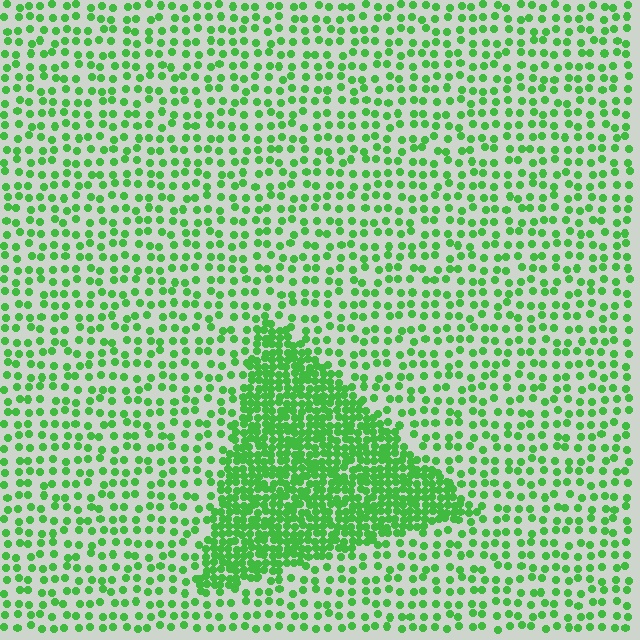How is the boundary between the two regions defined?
The boundary is defined by a change in element density (approximately 2.7x ratio). All elements are the same color, size, and shape.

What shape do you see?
I see a triangle.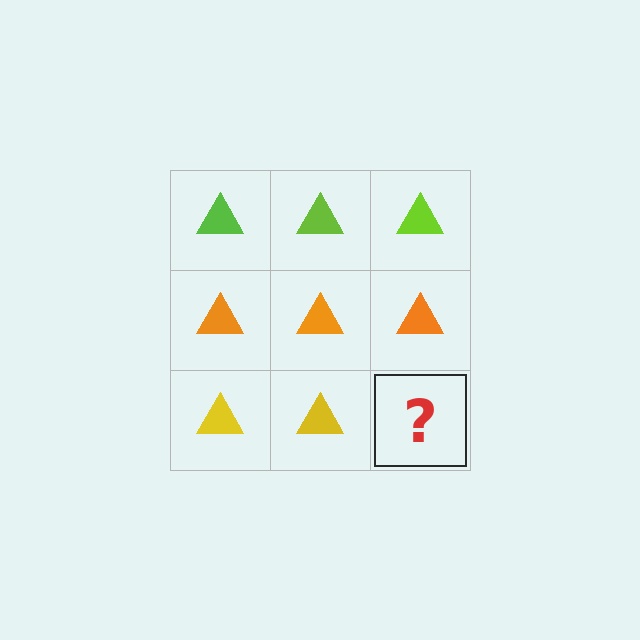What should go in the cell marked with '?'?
The missing cell should contain a yellow triangle.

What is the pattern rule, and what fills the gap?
The rule is that each row has a consistent color. The gap should be filled with a yellow triangle.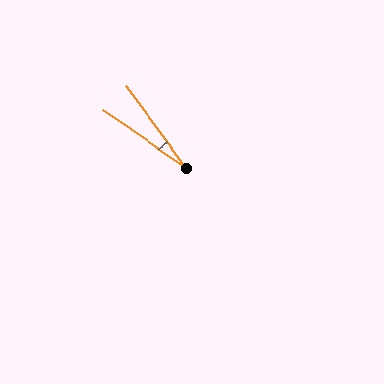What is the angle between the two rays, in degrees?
Approximately 19 degrees.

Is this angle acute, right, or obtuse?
It is acute.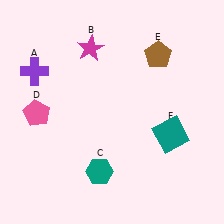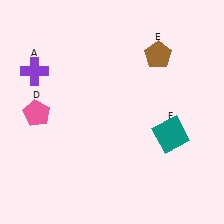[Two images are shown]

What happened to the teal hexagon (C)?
The teal hexagon (C) was removed in Image 2. It was in the bottom-left area of Image 1.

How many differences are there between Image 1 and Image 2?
There are 2 differences between the two images.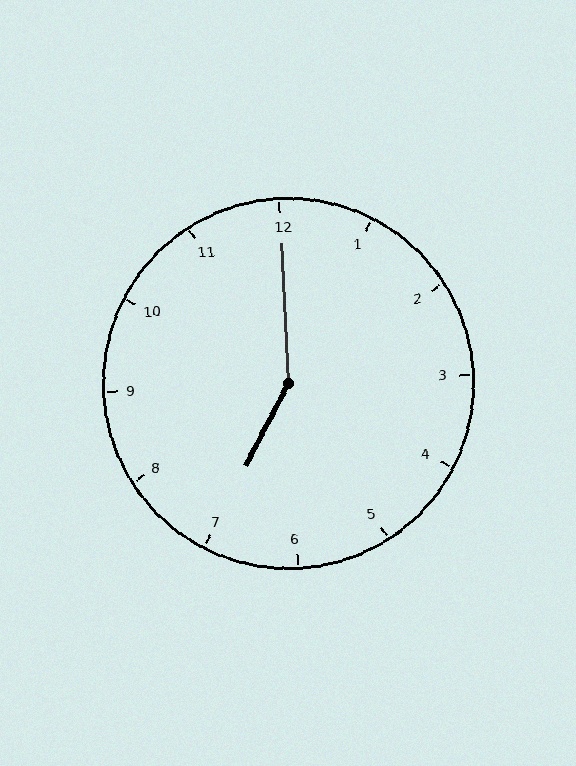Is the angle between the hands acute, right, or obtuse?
It is obtuse.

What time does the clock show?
7:00.